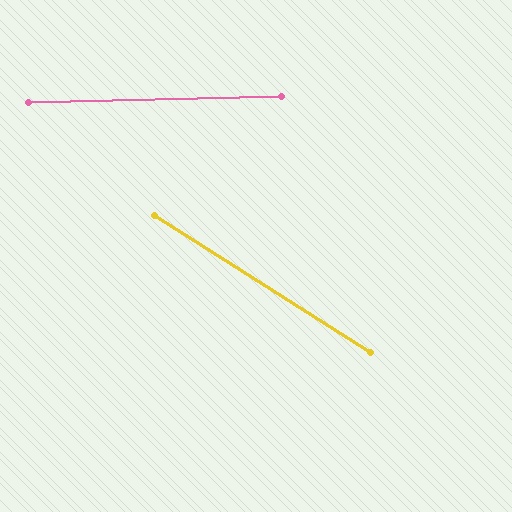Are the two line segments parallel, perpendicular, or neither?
Neither parallel nor perpendicular — they differ by about 34°.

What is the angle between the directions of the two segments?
Approximately 34 degrees.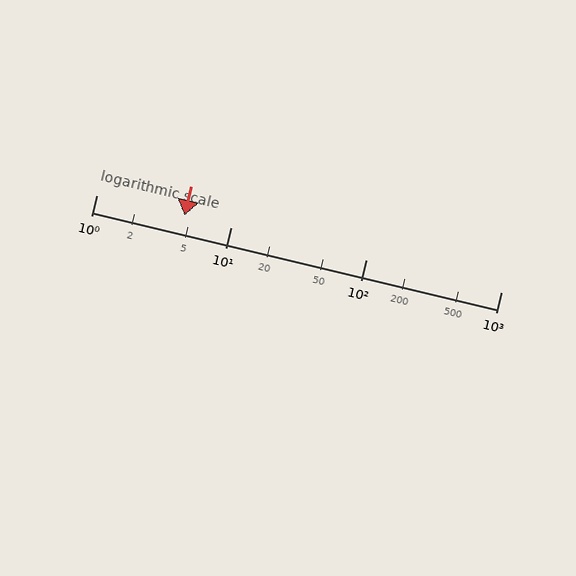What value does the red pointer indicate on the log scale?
The pointer indicates approximately 4.5.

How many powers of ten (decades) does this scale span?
The scale spans 3 decades, from 1 to 1000.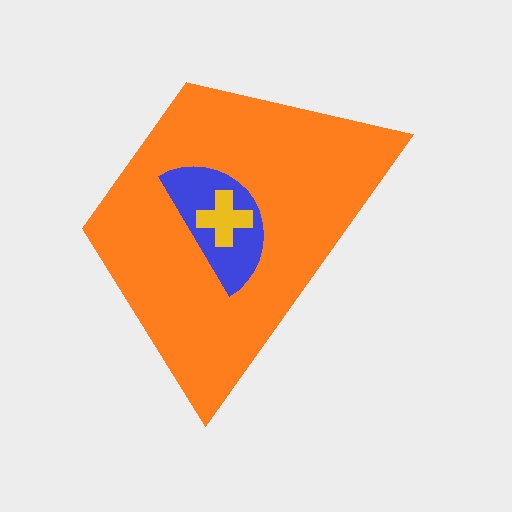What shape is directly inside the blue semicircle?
The yellow cross.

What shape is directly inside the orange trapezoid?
The blue semicircle.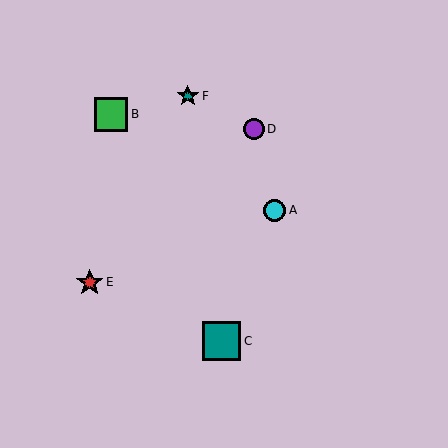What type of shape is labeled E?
Shape E is a red star.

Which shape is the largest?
The teal square (labeled C) is the largest.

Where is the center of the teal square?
The center of the teal square is at (222, 341).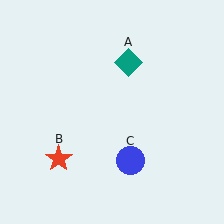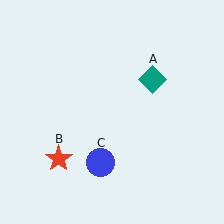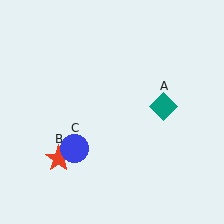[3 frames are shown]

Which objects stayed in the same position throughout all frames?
Red star (object B) remained stationary.